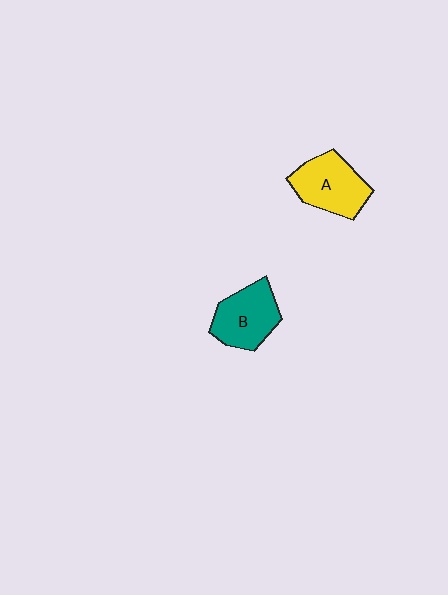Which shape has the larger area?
Shape A (yellow).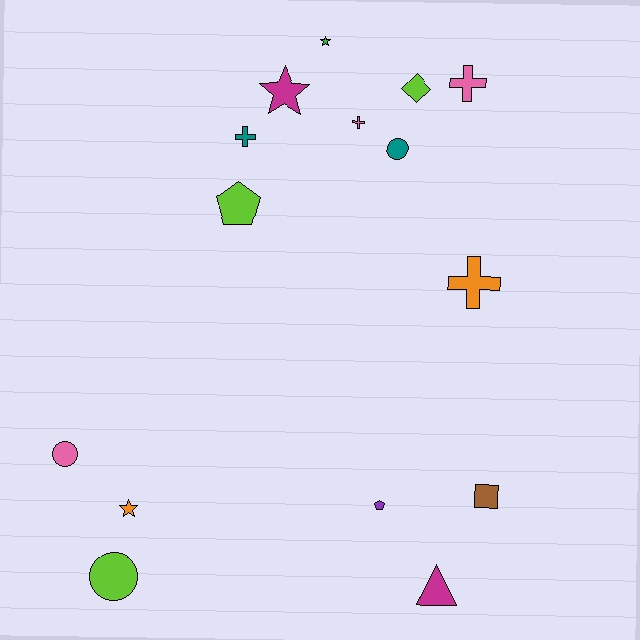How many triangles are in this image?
There is 1 triangle.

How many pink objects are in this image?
There are 3 pink objects.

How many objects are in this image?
There are 15 objects.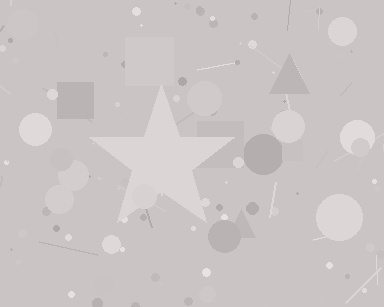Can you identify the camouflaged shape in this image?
The camouflaged shape is a star.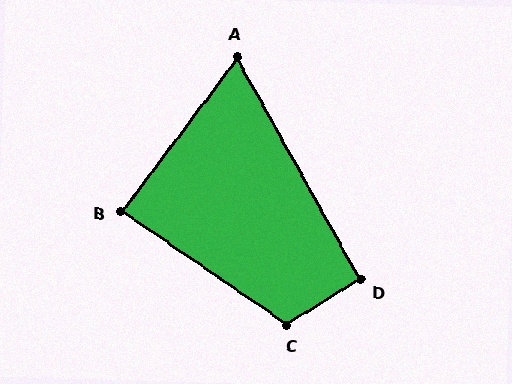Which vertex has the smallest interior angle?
A, at approximately 66 degrees.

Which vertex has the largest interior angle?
C, at approximately 114 degrees.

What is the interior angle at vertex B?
Approximately 87 degrees (approximately right).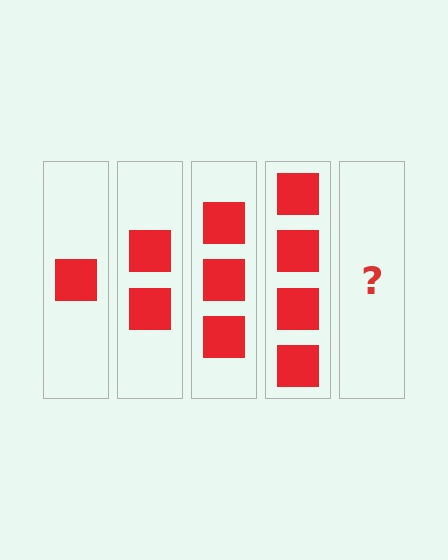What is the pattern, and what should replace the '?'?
The pattern is that each step adds one more square. The '?' should be 5 squares.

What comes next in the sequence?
The next element should be 5 squares.